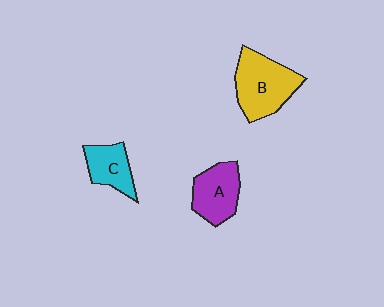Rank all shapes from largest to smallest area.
From largest to smallest: B (yellow), A (purple), C (cyan).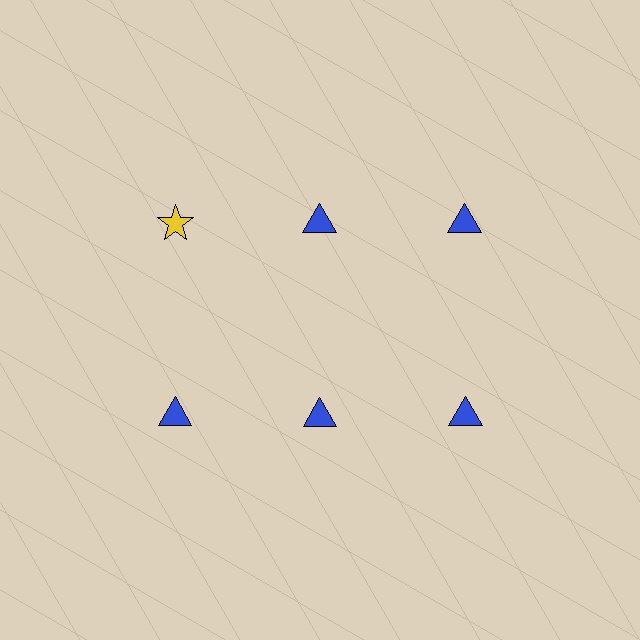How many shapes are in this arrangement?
There are 6 shapes arranged in a grid pattern.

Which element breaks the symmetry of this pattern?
The yellow star in the top row, leftmost column breaks the symmetry. All other shapes are blue triangles.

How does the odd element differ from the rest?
It differs in both color (yellow instead of blue) and shape (star instead of triangle).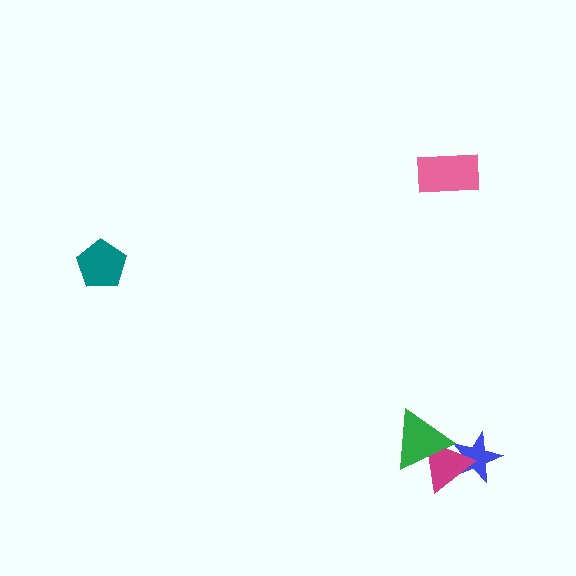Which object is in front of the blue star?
The magenta triangle is in front of the blue star.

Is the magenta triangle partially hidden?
Yes, it is partially covered by another shape.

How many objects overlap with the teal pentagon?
0 objects overlap with the teal pentagon.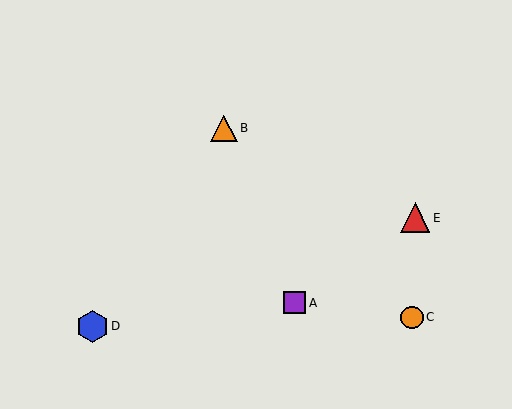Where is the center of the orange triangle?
The center of the orange triangle is at (224, 128).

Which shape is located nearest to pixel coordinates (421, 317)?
The orange circle (labeled C) at (412, 317) is nearest to that location.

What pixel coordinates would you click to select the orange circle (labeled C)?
Click at (412, 317) to select the orange circle C.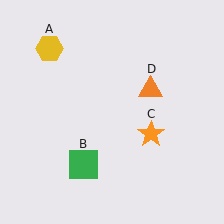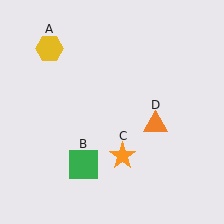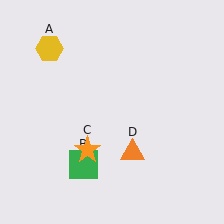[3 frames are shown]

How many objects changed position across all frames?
2 objects changed position: orange star (object C), orange triangle (object D).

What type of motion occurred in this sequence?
The orange star (object C), orange triangle (object D) rotated clockwise around the center of the scene.